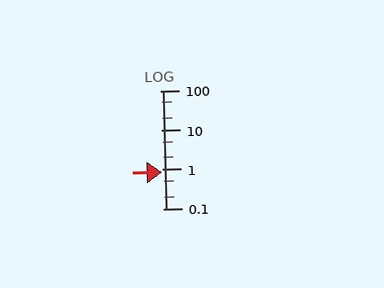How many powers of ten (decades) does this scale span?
The scale spans 3 decades, from 0.1 to 100.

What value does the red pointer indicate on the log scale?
The pointer indicates approximately 0.83.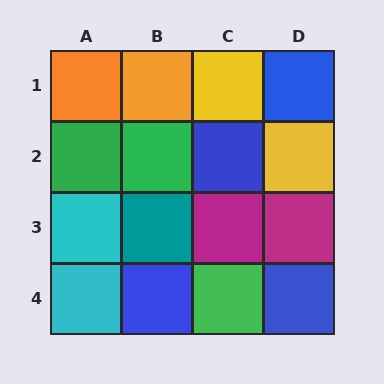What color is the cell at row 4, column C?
Green.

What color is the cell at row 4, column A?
Cyan.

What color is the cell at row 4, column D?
Blue.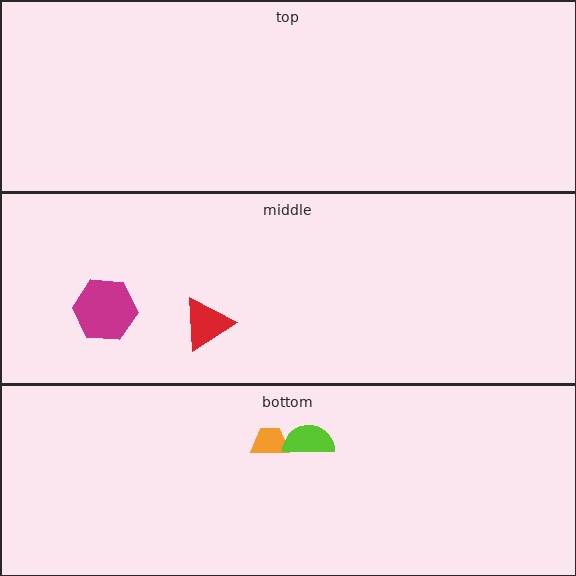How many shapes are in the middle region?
2.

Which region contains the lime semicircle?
The bottom region.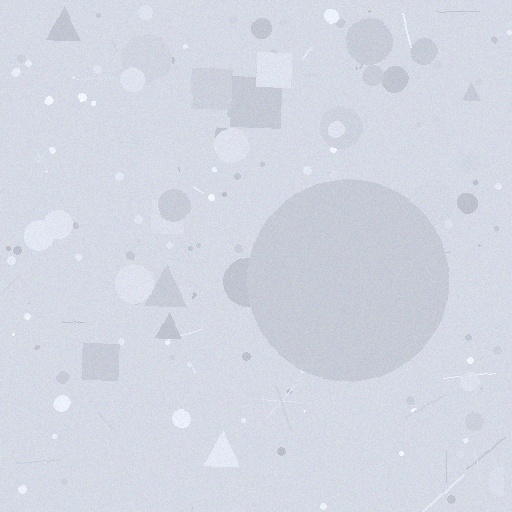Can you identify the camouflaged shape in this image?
The camouflaged shape is a circle.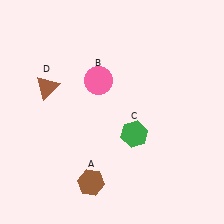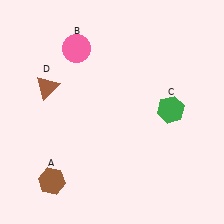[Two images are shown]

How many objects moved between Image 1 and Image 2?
3 objects moved between the two images.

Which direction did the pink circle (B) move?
The pink circle (B) moved up.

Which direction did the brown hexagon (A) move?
The brown hexagon (A) moved left.